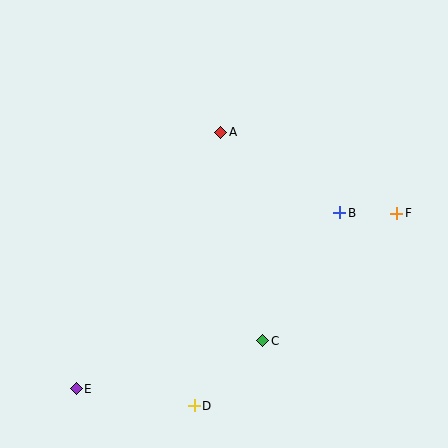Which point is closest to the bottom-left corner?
Point E is closest to the bottom-left corner.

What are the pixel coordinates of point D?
Point D is at (194, 406).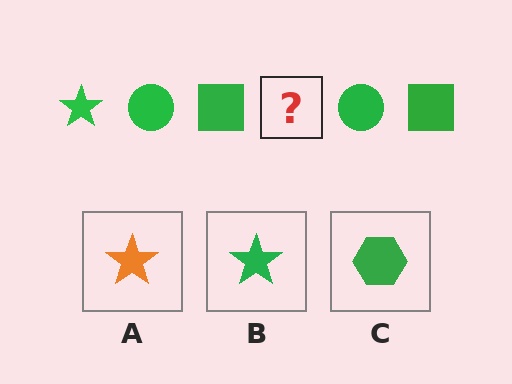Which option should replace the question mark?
Option B.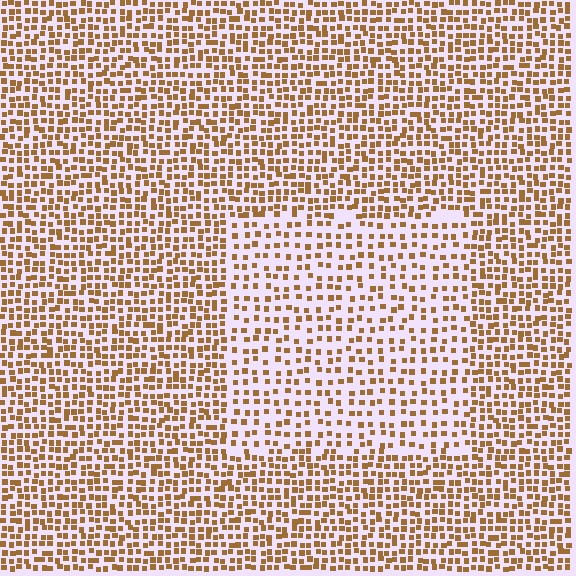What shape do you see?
I see a rectangle.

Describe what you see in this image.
The image contains small brown elements arranged at two different densities. A rectangle-shaped region is visible where the elements are less densely packed than the surrounding area.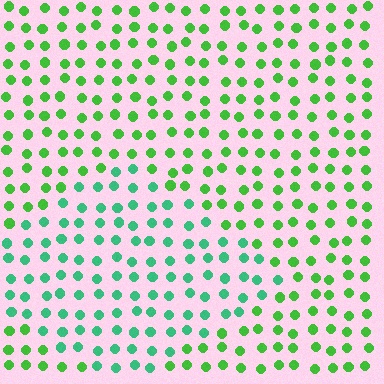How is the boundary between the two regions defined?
The boundary is defined purely by a slight shift in hue (about 35 degrees). Spacing, size, and orientation are identical on both sides.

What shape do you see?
I see a diamond.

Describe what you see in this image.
The image is filled with small green elements in a uniform arrangement. A diamond-shaped region is visible where the elements are tinted to a slightly different hue, forming a subtle color boundary.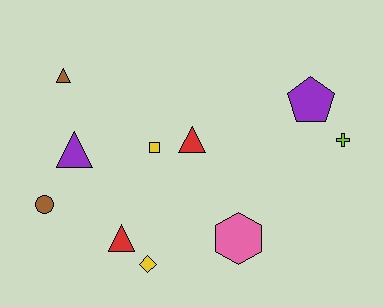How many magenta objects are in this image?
There are no magenta objects.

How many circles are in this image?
There is 1 circle.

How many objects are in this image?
There are 10 objects.